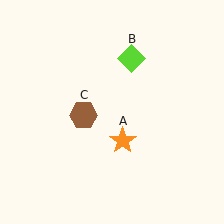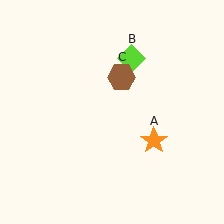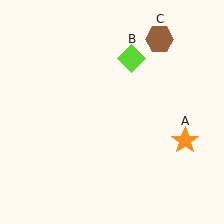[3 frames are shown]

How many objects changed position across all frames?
2 objects changed position: orange star (object A), brown hexagon (object C).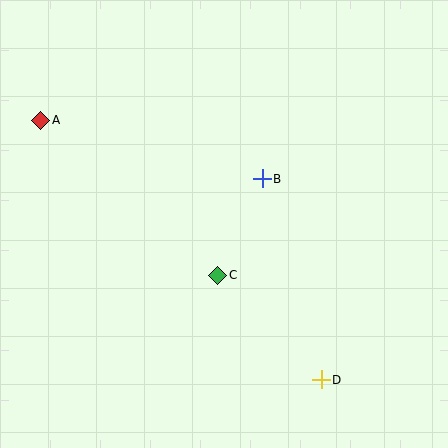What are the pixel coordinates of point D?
Point D is at (321, 380).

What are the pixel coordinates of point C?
Point C is at (218, 275).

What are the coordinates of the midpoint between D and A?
The midpoint between D and A is at (181, 250).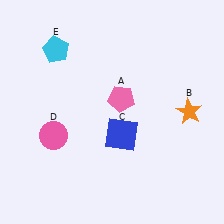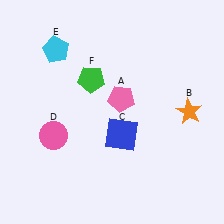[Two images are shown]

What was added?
A green pentagon (F) was added in Image 2.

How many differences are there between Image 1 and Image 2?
There is 1 difference between the two images.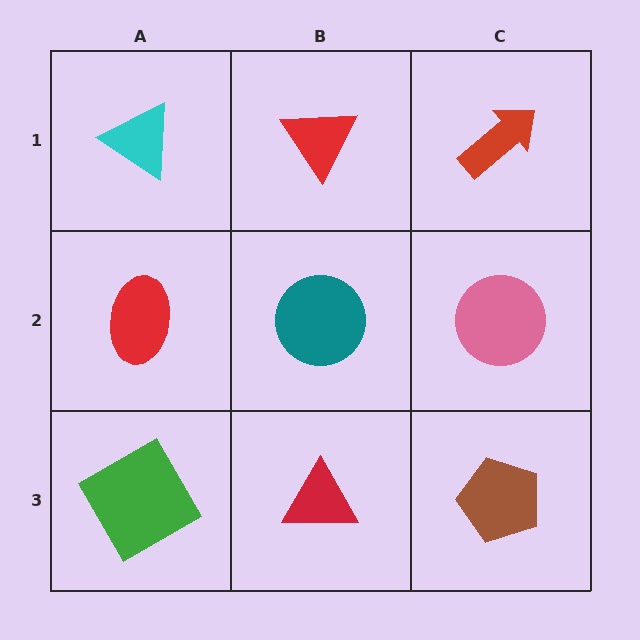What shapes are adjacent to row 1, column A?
A red ellipse (row 2, column A), a red triangle (row 1, column B).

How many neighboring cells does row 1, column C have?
2.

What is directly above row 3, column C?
A pink circle.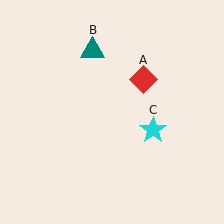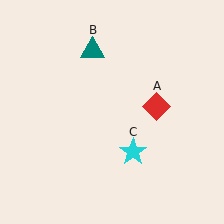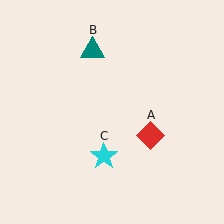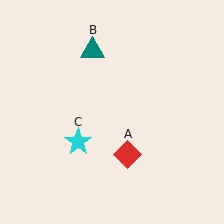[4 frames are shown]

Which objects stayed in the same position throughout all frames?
Teal triangle (object B) remained stationary.